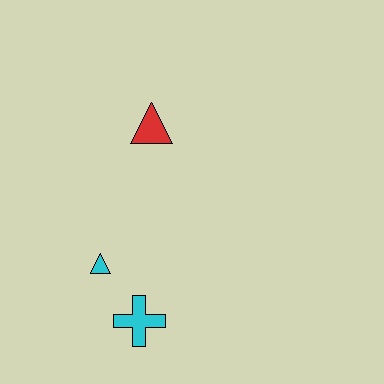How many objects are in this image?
There are 3 objects.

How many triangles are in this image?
There are 2 triangles.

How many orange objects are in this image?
There are no orange objects.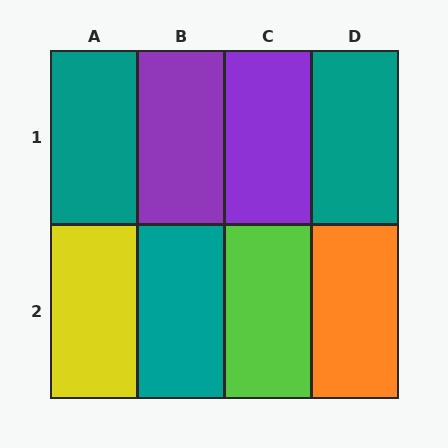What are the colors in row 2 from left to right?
Yellow, teal, lime, orange.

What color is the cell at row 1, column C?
Purple.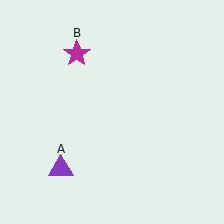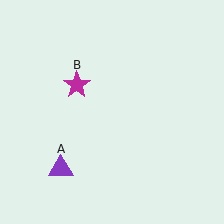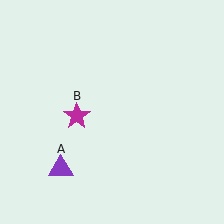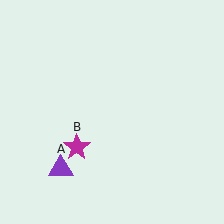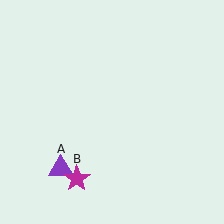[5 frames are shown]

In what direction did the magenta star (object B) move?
The magenta star (object B) moved down.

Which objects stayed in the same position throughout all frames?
Purple triangle (object A) remained stationary.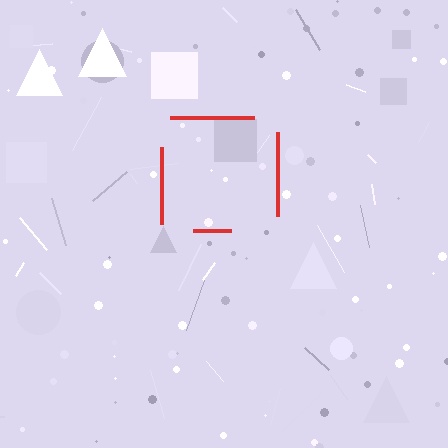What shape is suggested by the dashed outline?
The dashed outline suggests a square.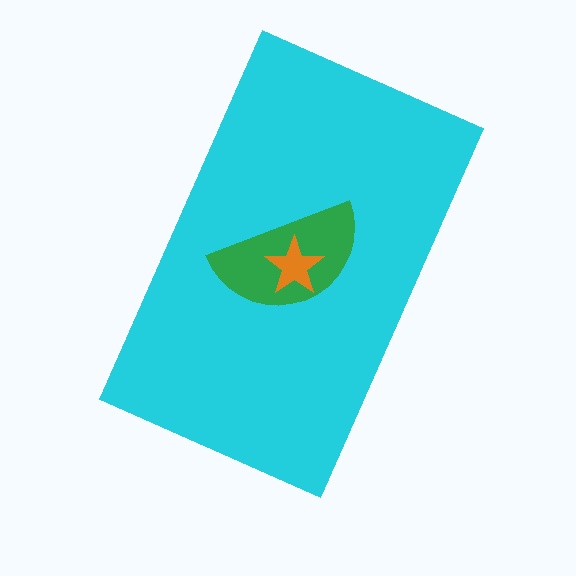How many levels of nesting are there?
3.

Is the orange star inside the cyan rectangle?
Yes.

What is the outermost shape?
The cyan rectangle.